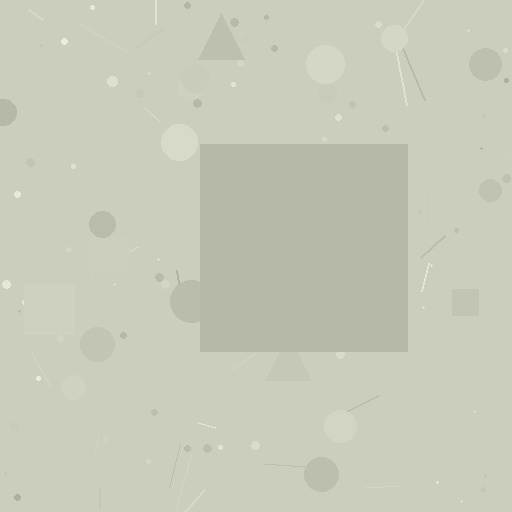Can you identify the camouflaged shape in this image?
The camouflaged shape is a square.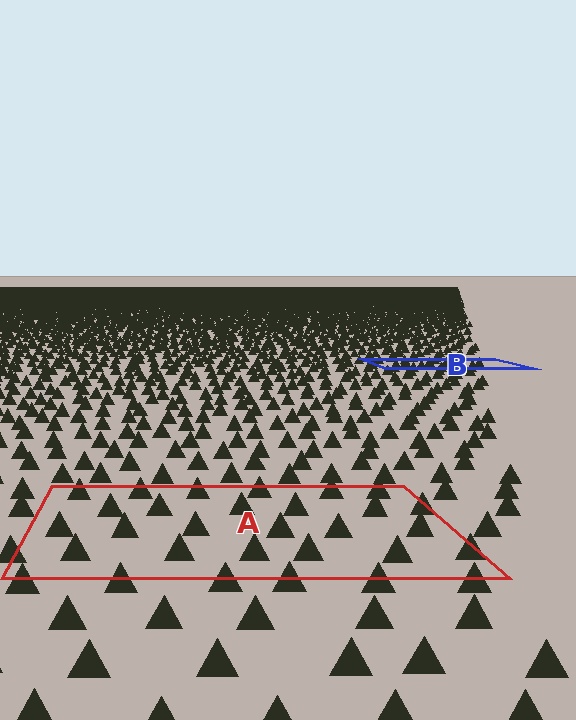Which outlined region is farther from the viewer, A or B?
Region B is farther from the viewer — the texture elements inside it appear smaller and more densely packed.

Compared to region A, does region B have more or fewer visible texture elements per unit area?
Region B has more texture elements per unit area — they are packed more densely because it is farther away.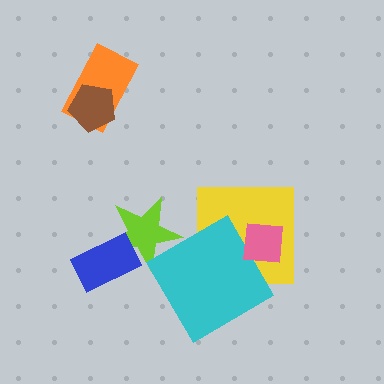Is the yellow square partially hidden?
Yes, it is partially covered by another shape.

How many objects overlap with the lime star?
1 object overlaps with the lime star.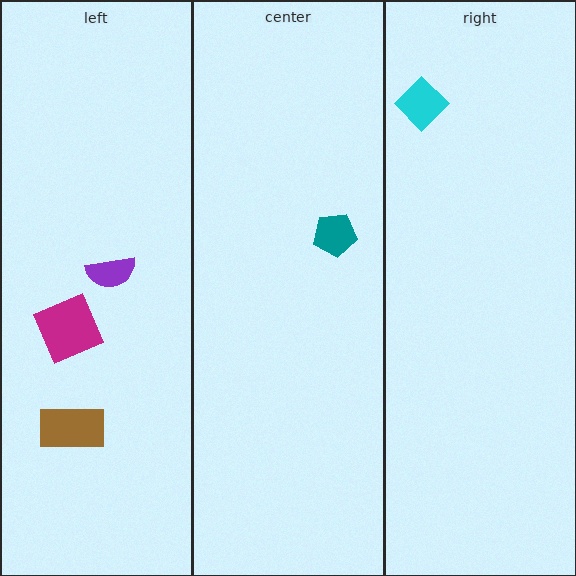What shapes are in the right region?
The cyan diamond.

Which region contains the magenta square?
The left region.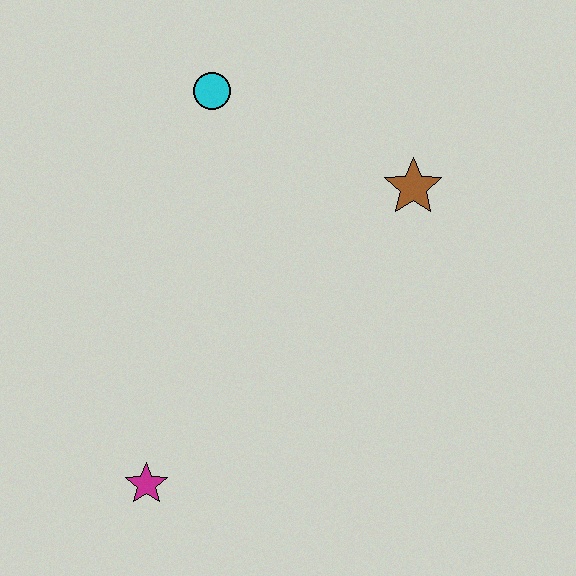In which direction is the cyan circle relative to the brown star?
The cyan circle is to the left of the brown star.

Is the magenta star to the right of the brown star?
No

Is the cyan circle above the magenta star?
Yes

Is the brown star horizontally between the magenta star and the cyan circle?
No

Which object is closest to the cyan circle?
The brown star is closest to the cyan circle.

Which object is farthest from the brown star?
The magenta star is farthest from the brown star.